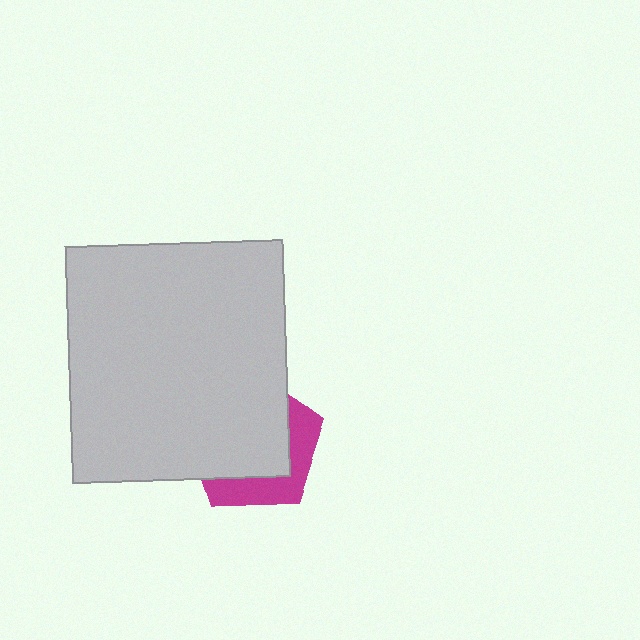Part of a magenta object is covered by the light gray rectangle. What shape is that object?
It is a pentagon.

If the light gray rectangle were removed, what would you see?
You would see the complete magenta pentagon.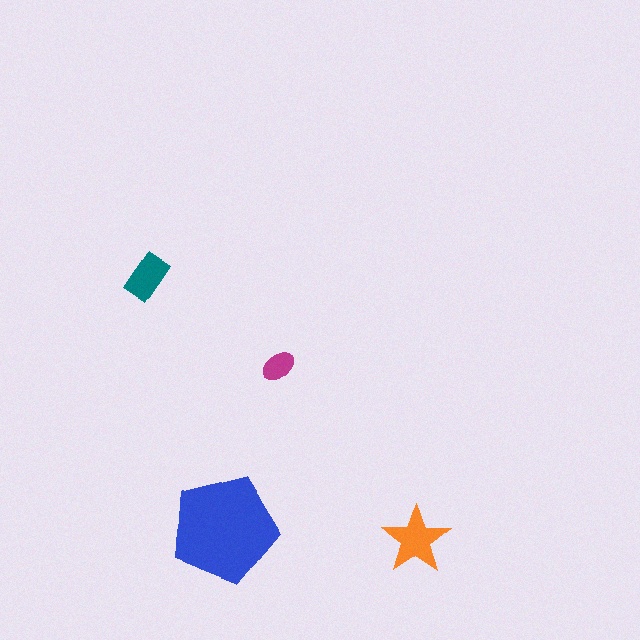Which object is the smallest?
The magenta ellipse.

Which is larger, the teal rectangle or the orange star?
The orange star.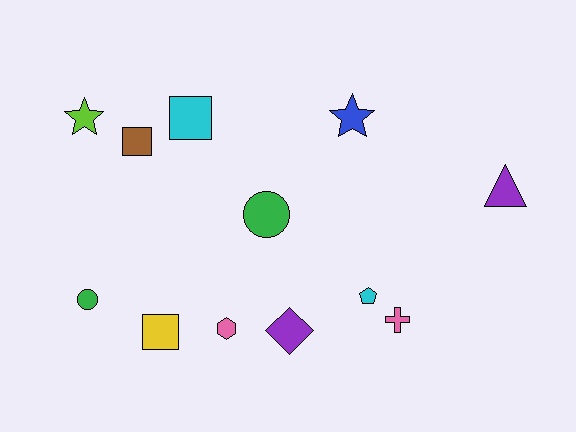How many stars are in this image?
There are 2 stars.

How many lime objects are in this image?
There is 1 lime object.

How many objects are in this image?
There are 12 objects.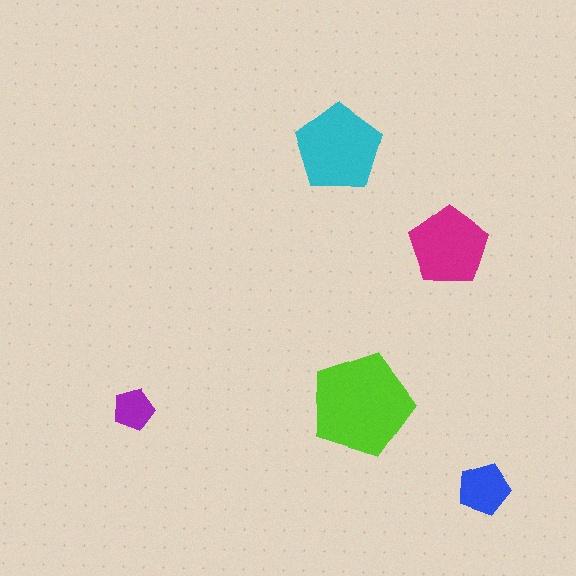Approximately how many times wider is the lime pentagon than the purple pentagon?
About 2.5 times wider.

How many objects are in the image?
There are 5 objects in the image.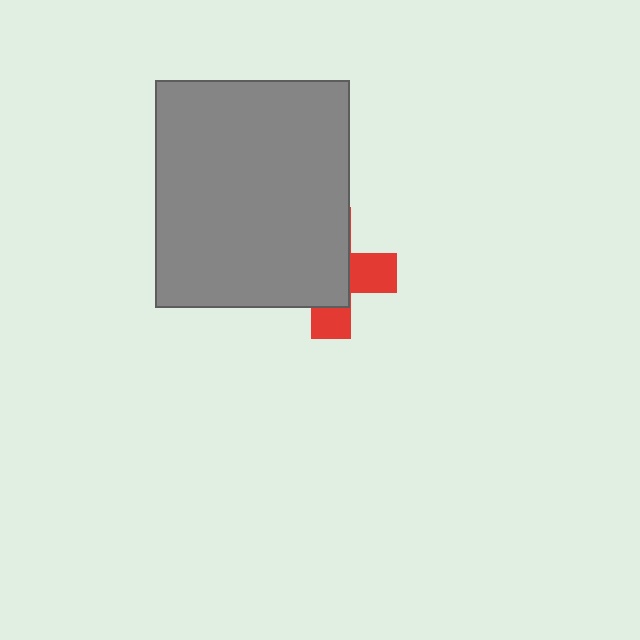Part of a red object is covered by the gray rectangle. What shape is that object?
It is a cross.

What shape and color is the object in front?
The object in front is a gray rectangle.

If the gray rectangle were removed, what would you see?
You would see the complete red cross.